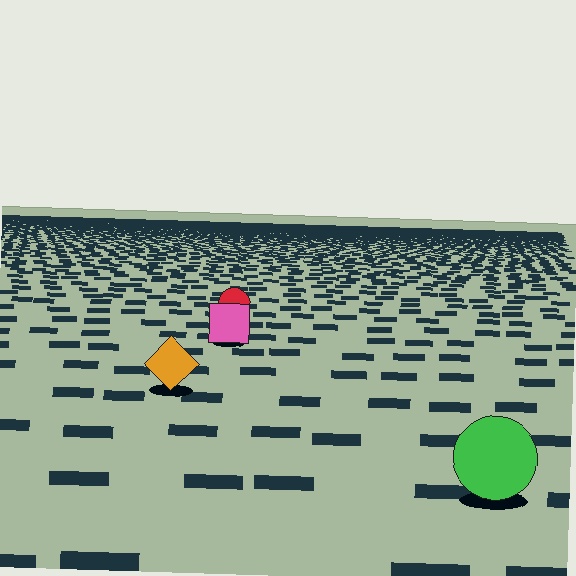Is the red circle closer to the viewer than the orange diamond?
No. The orange diamond is closer — you can tell from the texture gradient: the ground texture is coarser near it.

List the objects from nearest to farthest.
From nearest to farthest: the green circle, the orange diamond, the pink square, the red circle.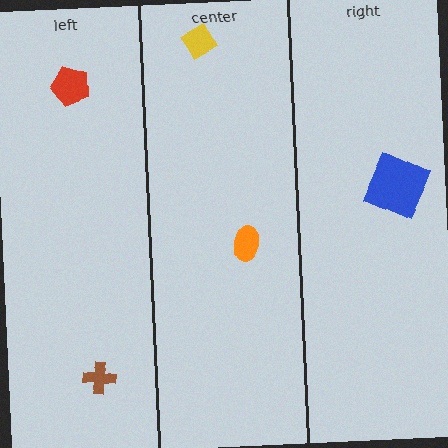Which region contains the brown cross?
The left region.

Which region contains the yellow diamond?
The center region.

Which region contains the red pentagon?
The left region.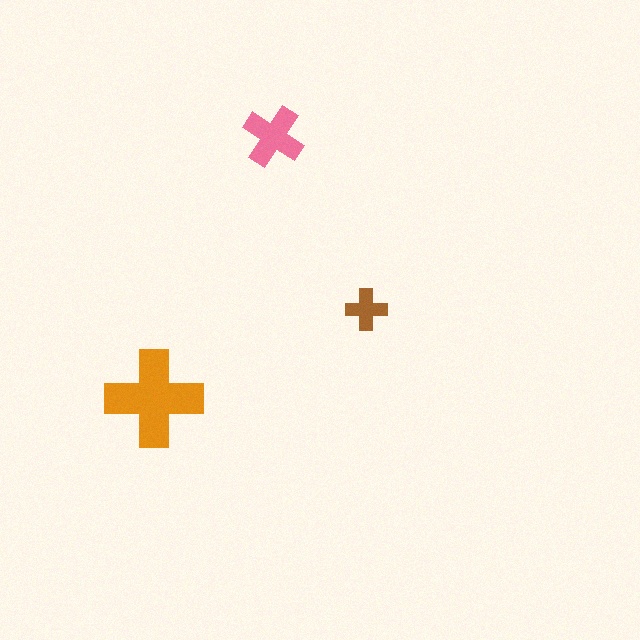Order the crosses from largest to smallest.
the orange one, the pink one, the brown one.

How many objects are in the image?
There are 3 objects in the image.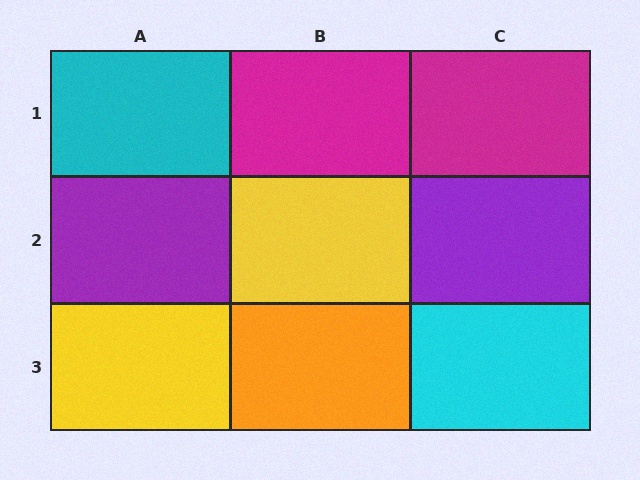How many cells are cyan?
2 cells are cyan.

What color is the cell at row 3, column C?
Cyan.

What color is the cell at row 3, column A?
Yellow.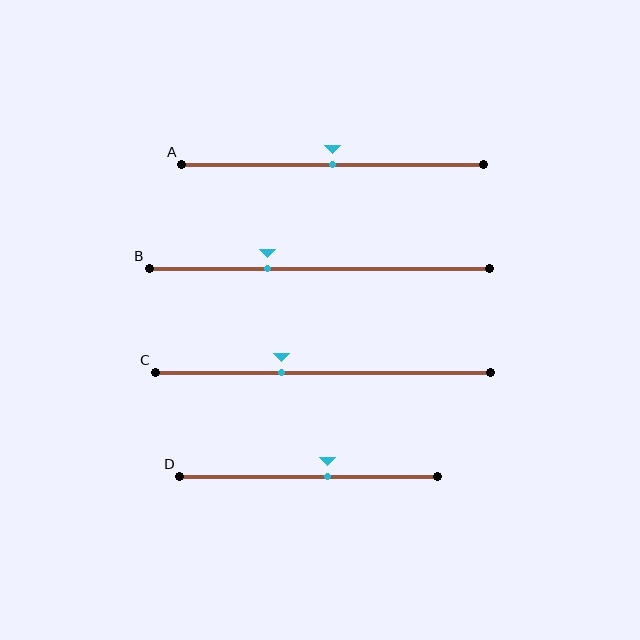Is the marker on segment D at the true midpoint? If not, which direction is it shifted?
No, the marker on segment D is shifted to the right by about 7% of the segment length.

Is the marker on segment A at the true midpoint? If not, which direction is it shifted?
Yes, the marker on segment A is at the true midpoint.